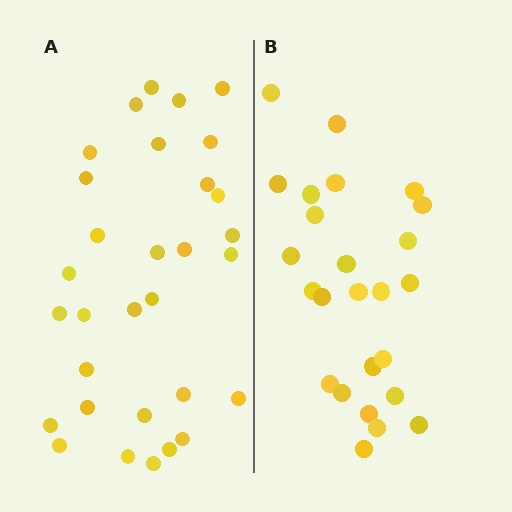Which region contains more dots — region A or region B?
Region A (the left region) has more dots.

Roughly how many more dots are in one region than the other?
Region A has about 6 more dots than region B.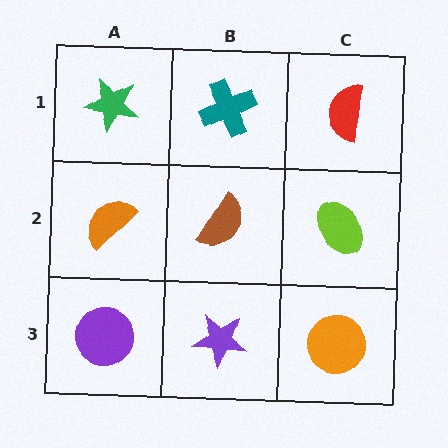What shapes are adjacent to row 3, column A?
An orange semicircle (row 2, column A), a purple star (row 3, column B).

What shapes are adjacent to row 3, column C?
A lime ellipse (row 2, column C), a purple star (row 3, column B).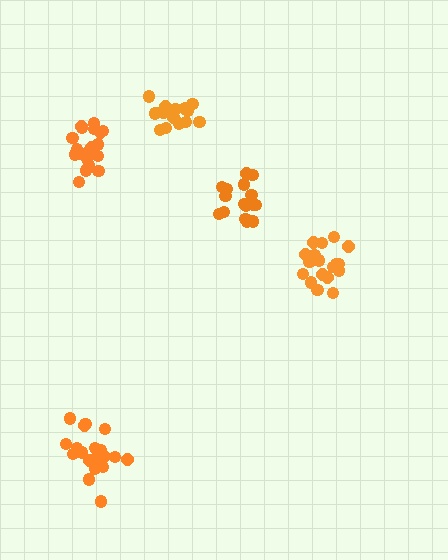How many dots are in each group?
Group 1: 17 dots, Group 2: 21 dots, Group 3: 21 dots, Group 4: 16 dots, Group 5: 20 dots (95 total).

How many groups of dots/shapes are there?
There are 5 groups.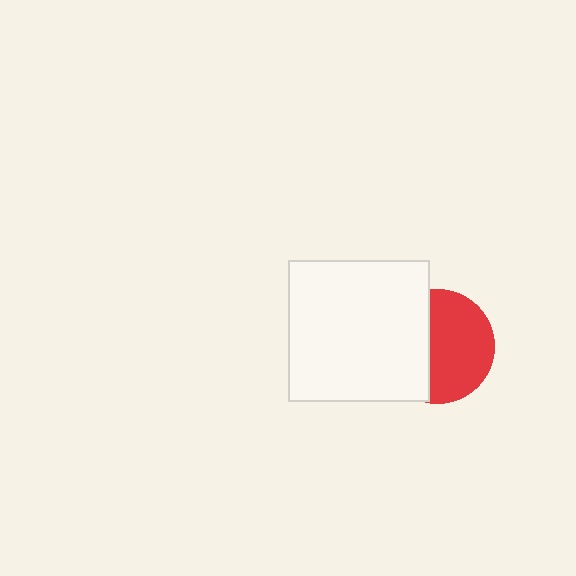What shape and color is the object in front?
The object in front is a white square.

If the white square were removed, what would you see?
You would see the complete red circle.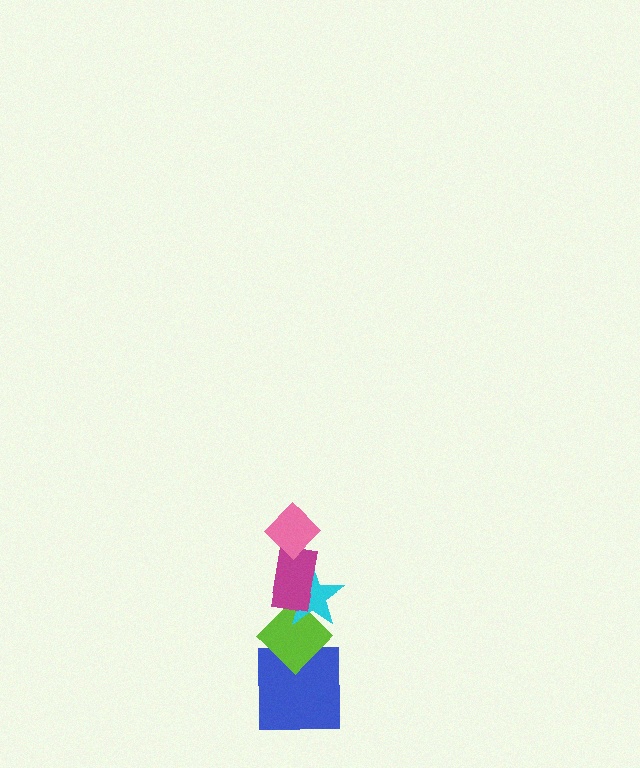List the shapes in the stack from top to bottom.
From top to bottom: the pink diamond, the magenta rectangle, the cyan star, the lime diamond, the blue square.